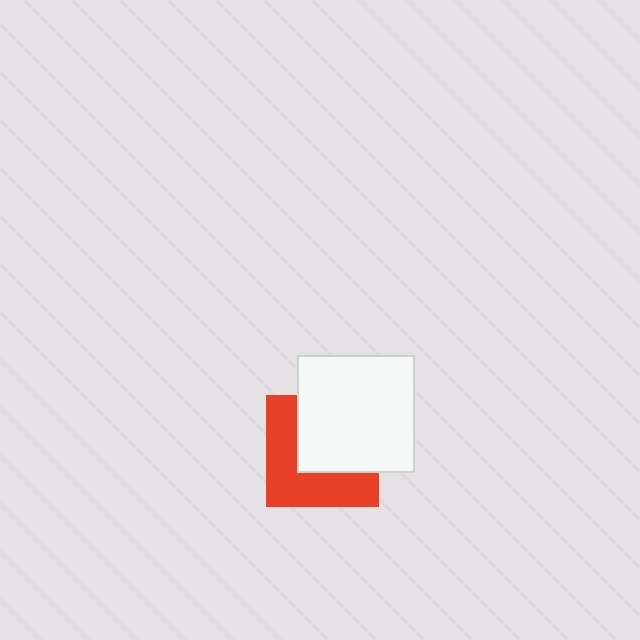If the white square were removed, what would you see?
You would see the complete red square.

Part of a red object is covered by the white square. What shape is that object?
It is a square.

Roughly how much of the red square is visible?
About half of it is visible (roughly 50%).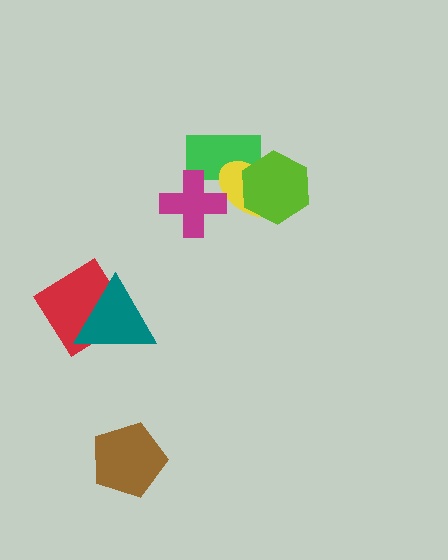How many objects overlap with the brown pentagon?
0 objects overlap with the brown pentagon.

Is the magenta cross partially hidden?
No, no other shape covers it.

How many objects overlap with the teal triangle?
1 object overlaps with the teal triangle.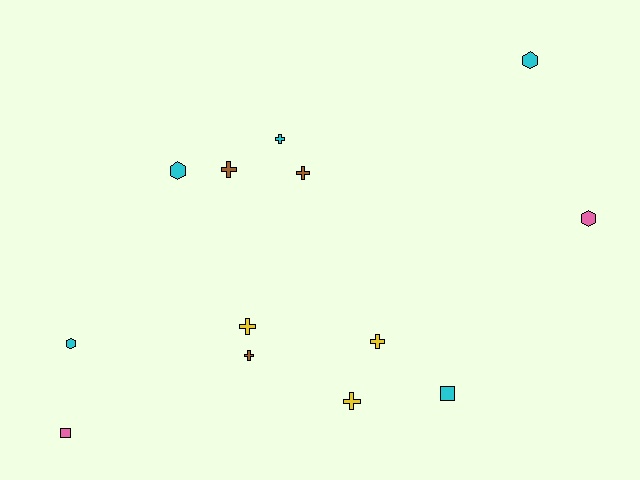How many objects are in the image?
There are 13 objects.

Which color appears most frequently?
Cyan, with 5 objects.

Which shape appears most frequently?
Cross, with 7 objects.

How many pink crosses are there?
There are no pink crosses.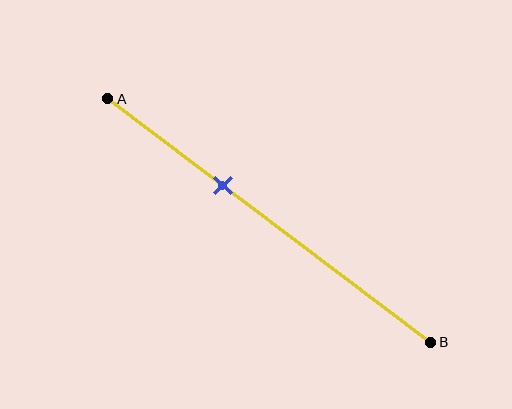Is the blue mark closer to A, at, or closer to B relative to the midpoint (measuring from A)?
The blue mark is closer to point A than the midpoint of segment AB.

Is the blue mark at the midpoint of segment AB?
No, the mark is at about 35% from A, not at the 50% midpoint.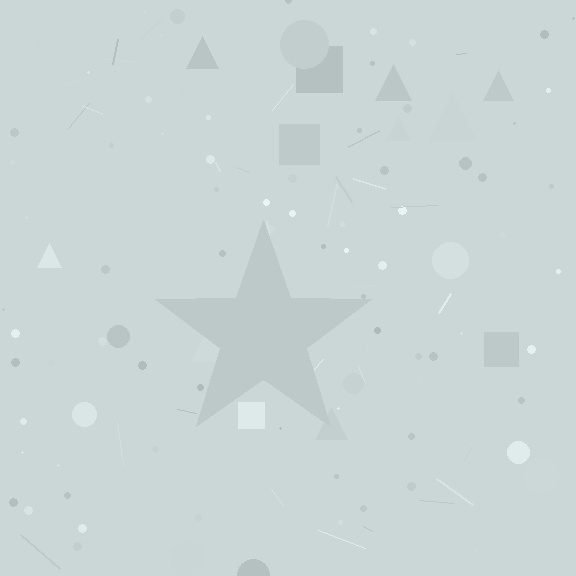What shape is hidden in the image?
A star is hidden in the image.